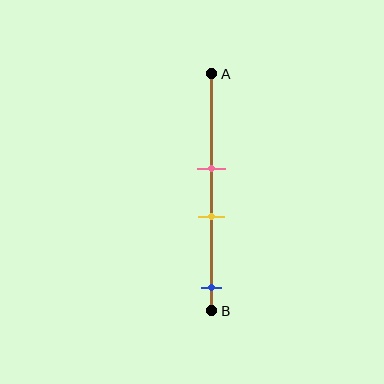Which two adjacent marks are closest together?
The pink and yellow marks are the closest adjacent pair.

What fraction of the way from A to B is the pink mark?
The pink mark is approximately 40% (0.4) of the way from A to B.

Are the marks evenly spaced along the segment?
No, the marks are not evenly spaced.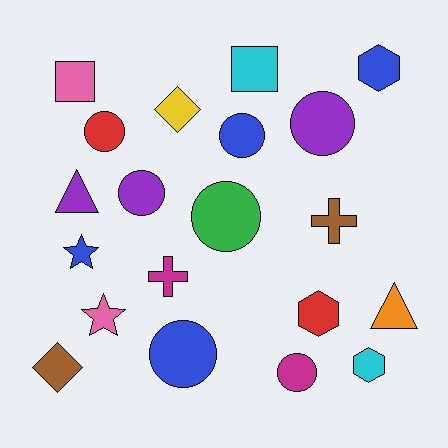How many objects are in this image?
There are 20 objects.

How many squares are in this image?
There are 2 squares.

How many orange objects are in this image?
There is 1 orange object.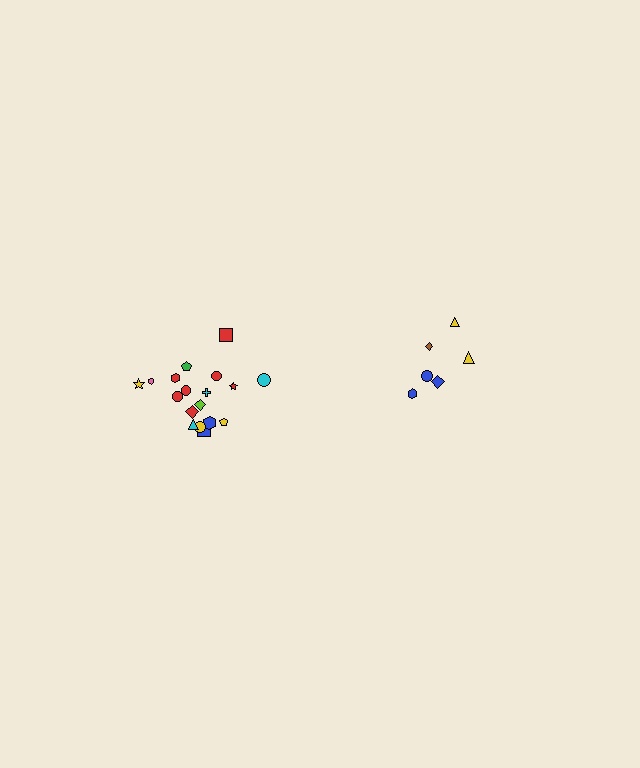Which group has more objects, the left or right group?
The left group.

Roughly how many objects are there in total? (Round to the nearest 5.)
Roughly 25 objects in total.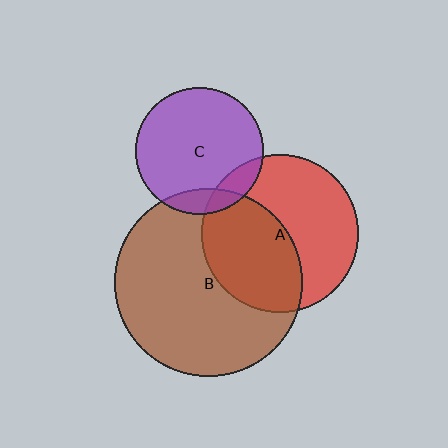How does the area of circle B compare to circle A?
Approximately 1.4 times.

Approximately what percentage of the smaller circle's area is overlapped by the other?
Approximately 10%.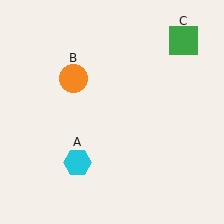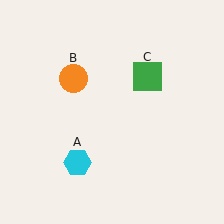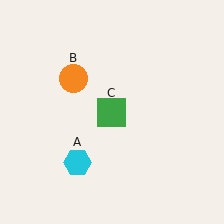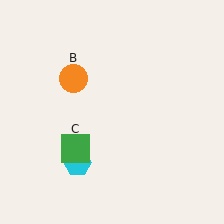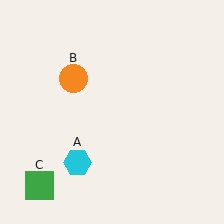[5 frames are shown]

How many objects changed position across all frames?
1 object changed position: green square (object C).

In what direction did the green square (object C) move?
The green square (object C) moved down and to the left.